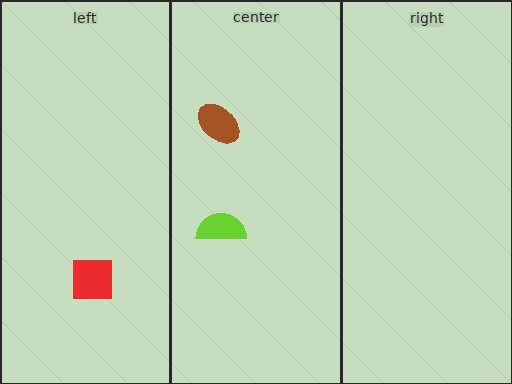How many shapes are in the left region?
1.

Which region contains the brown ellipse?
The center region.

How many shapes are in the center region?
2.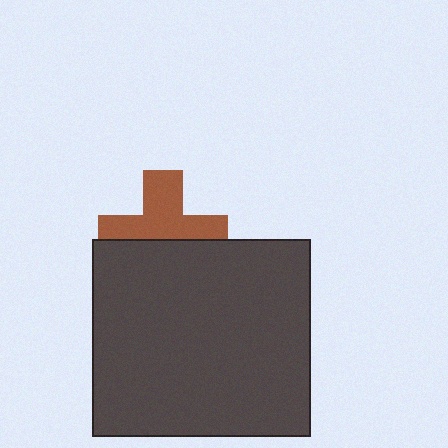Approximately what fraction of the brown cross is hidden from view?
Roughly 44% of the brown cross is hidden behind the dark gray rectangle.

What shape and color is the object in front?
The object in front is a dark gray rectangle.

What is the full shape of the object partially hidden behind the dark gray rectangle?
The partially hidden object is a brown cross.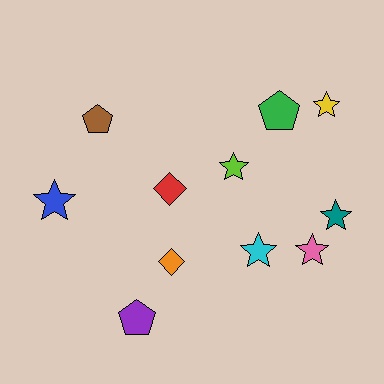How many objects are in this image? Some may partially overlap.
There are 11 objects.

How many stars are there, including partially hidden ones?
There are 6 stars.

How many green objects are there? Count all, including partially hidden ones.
There is 1 green object.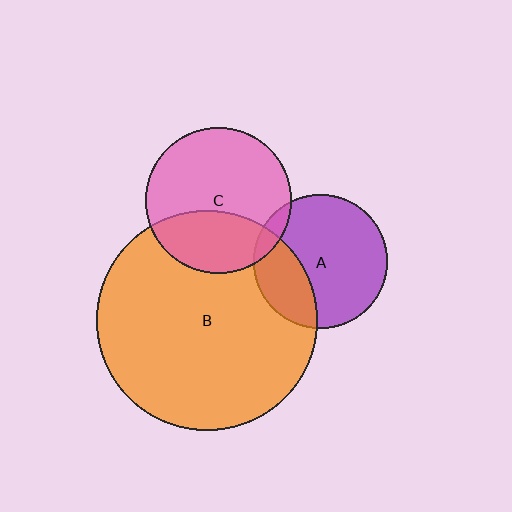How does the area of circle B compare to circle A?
Approximately 2.7 times.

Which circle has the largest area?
Circle B (orange).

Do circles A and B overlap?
Yes.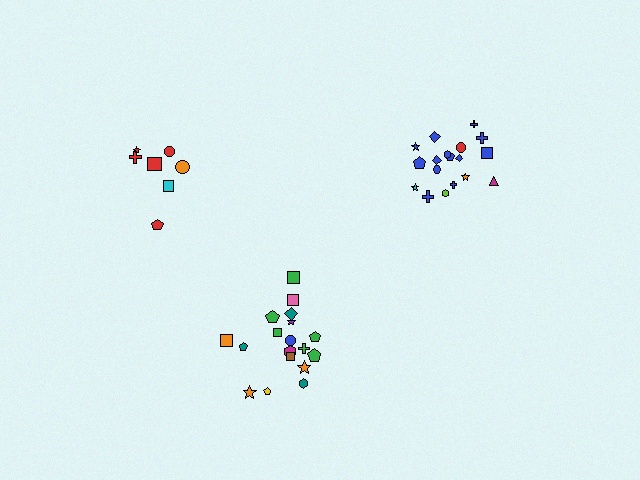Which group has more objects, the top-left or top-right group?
The top-right group.